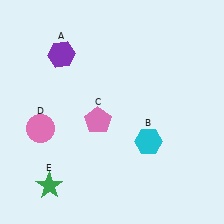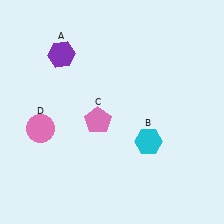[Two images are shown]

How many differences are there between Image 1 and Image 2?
There is 1 difference between the two images.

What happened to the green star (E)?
The green star (E) was removed in Image 2. It was in the bottom-left area of Image 1.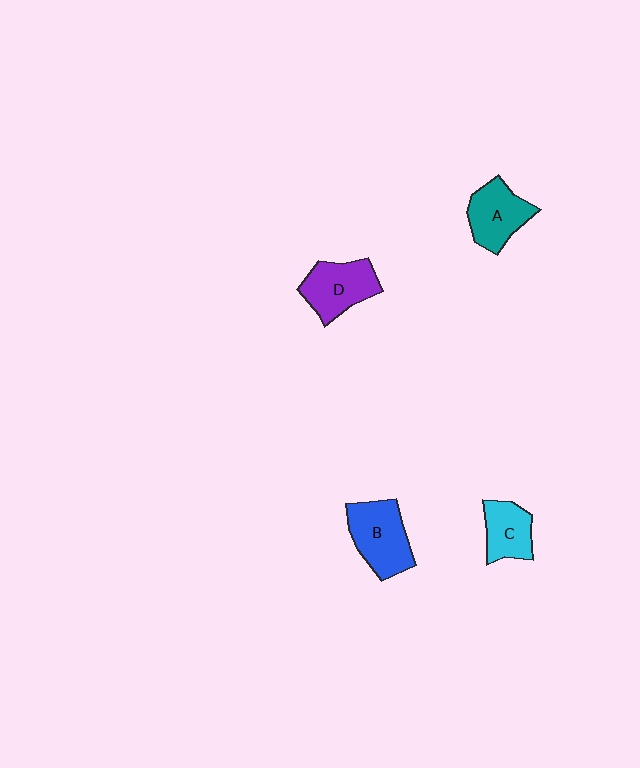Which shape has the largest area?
Shape B (blue).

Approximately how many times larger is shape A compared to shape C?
Approximately 1.2 times.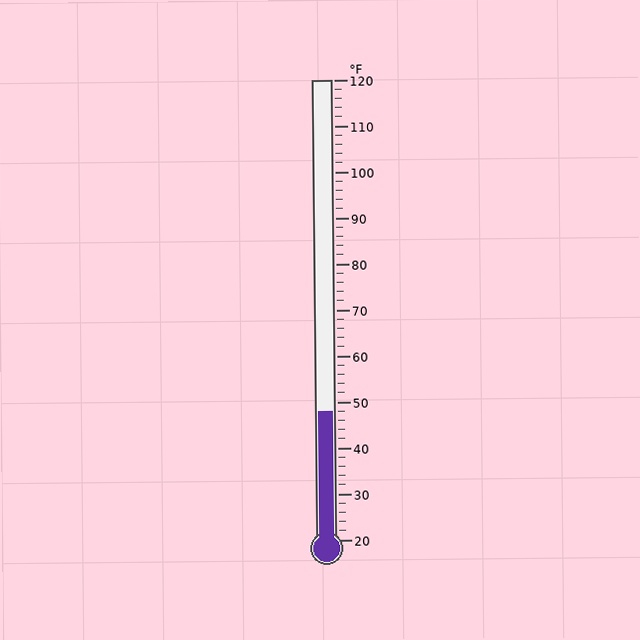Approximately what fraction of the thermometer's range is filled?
The thermometer is filled to approximately 30% of its range.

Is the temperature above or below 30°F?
The temperature is above 30°F.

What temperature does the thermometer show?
The thermometer shows approximately 48°F.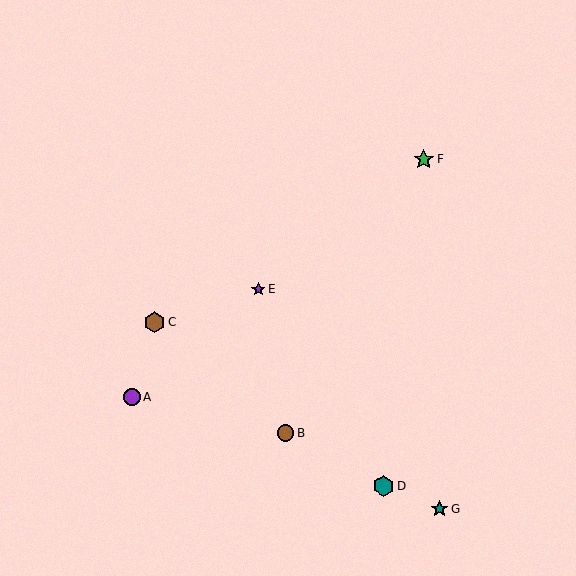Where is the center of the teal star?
The center of the teal star is at (439, 509).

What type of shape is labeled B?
Shape B is a brown circle.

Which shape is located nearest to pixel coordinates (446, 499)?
The teal star (labeled G) at (439, 509) is nearest to that location.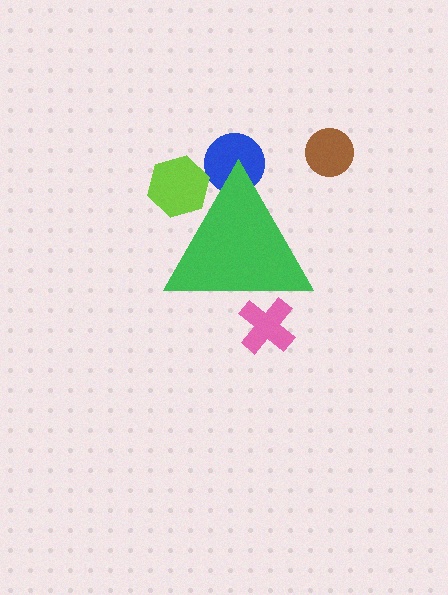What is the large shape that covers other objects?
A green triangle.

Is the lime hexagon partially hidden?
Yes, the lime hexagon is partially hidden behind the green triangle.